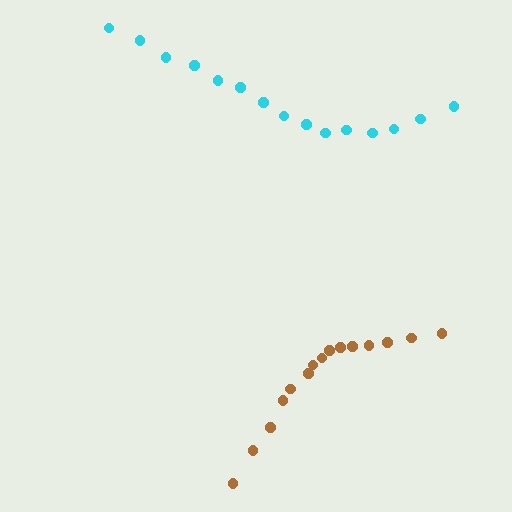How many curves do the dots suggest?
There are 2 distinct paths.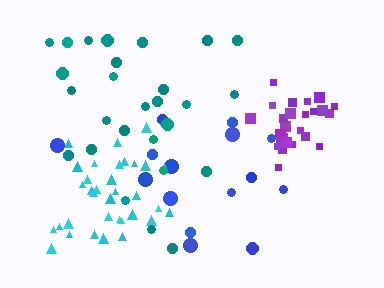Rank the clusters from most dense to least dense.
purple, cyan, teal, blue.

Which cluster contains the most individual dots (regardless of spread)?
Cyan (35).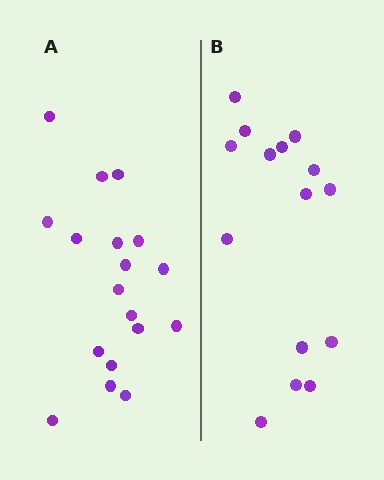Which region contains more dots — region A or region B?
Region A (the left region) has more dots.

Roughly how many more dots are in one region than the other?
Region A has just a few more — roughly 2 or 3 more dots than region B.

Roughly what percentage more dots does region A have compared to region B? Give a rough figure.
About 20% more.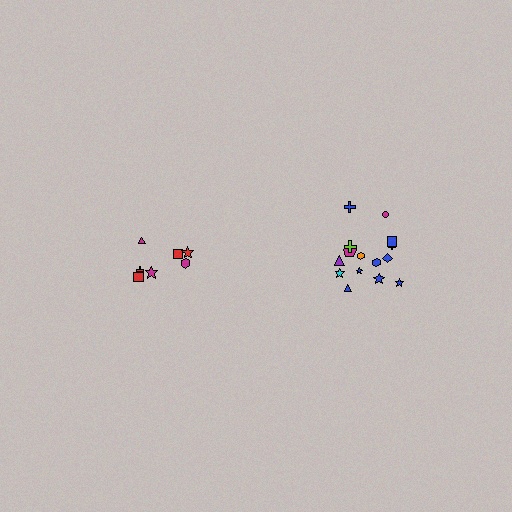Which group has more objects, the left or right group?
The right group.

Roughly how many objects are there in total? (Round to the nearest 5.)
Roughly 20 objects in total.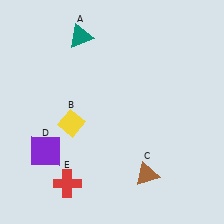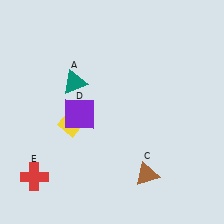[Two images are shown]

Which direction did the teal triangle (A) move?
The teal triangle (A) moved down.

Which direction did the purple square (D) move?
The purple square (D) moved up.